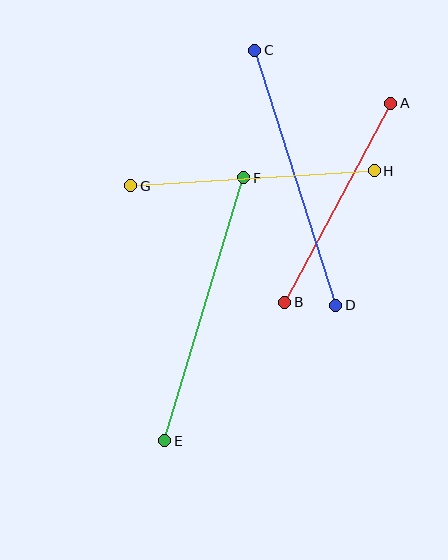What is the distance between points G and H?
The distance is approximately 244 pixels.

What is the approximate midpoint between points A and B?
The midpoint is at approximately (338, 203) pixels.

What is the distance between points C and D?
The distance is approximately 268 pixels.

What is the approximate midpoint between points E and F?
The midpoint is at approximately (204, 309) pixels.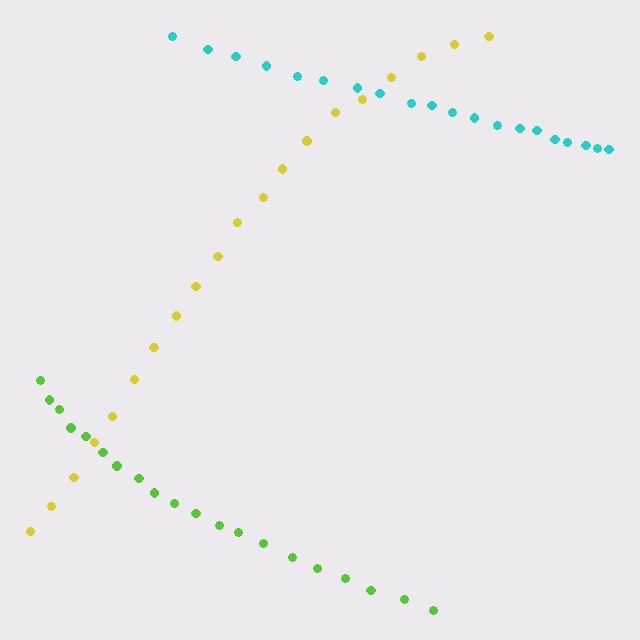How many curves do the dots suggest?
There are 3 distinct paths.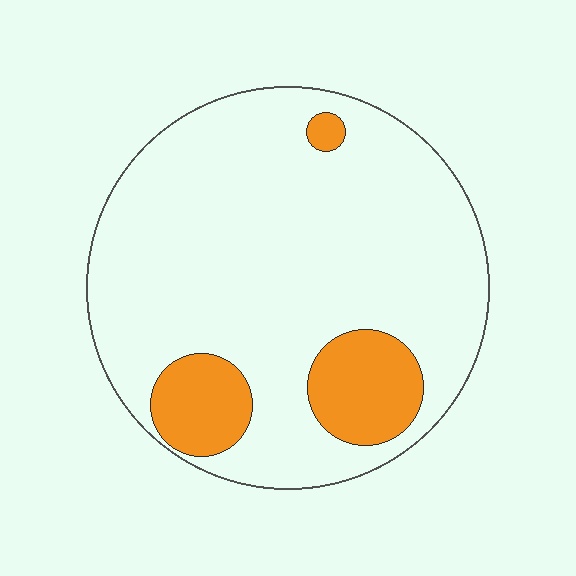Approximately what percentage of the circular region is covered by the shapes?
Approximately 15%.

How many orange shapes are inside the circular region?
3.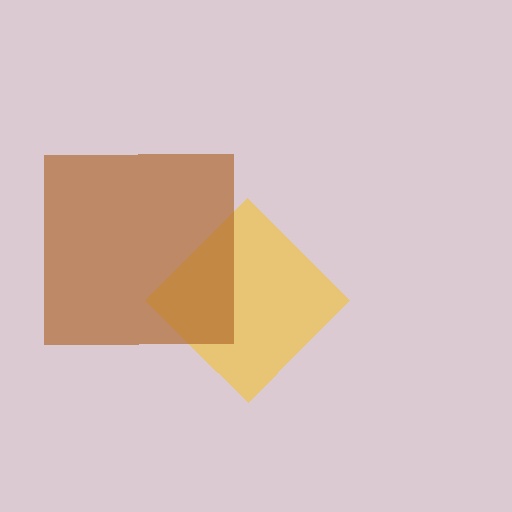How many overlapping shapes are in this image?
There are 2 overlapping shapes in the image.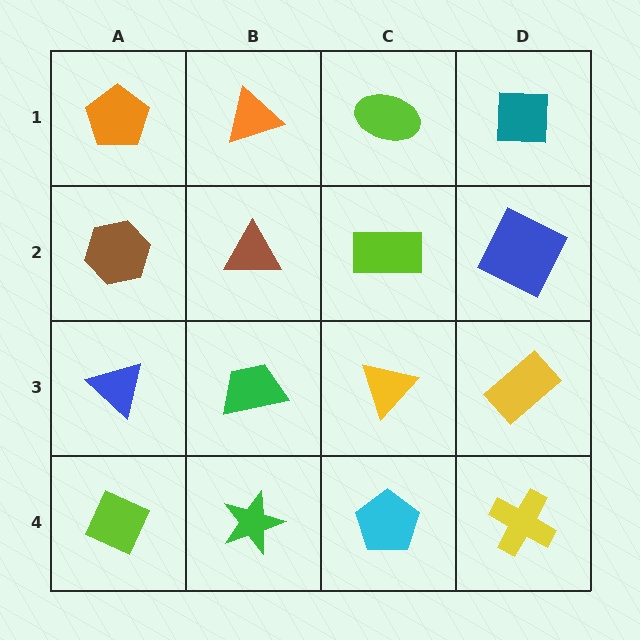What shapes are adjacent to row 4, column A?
A blue triangle (row 3, column A), a green star (row 4, column B).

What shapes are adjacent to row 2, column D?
A teal square (row 1, column D), a yellow rectangle (row 3, column D), a lime rectangle (row 2, column C).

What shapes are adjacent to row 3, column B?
A brown triangle (row 2, column B), a green star (row 4, column B), a blue triangle (row 3, column A), a yellow triangle (row 3, column C).